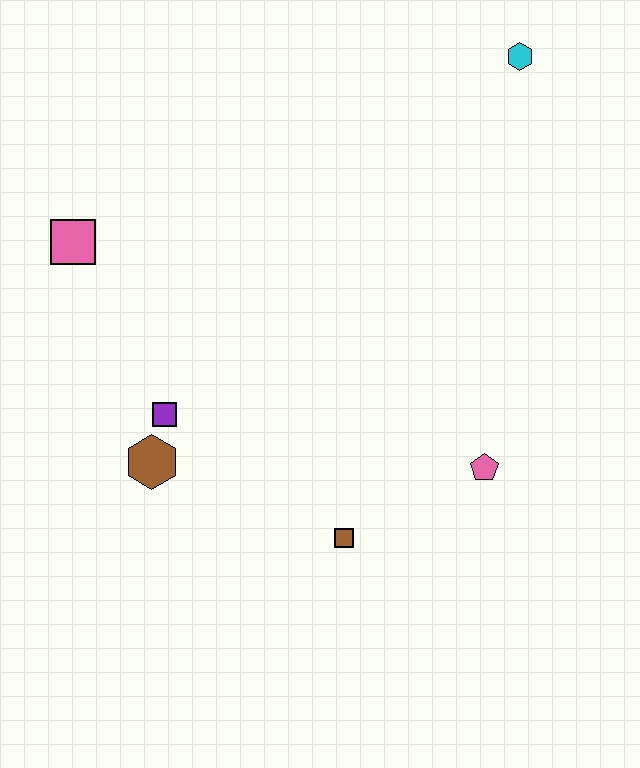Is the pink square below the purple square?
No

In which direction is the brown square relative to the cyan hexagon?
The brown square is below the cyan hexagon.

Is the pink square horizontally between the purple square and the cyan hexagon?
No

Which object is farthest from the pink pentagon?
The pink square is farthest from the pink pentagon.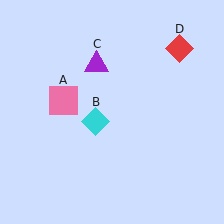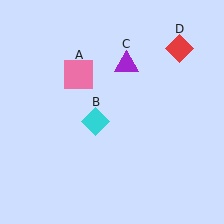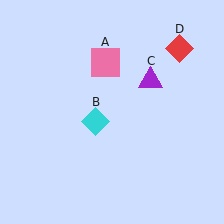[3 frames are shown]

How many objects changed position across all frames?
2 objects changed position: pink square (object A), purple triangle (object C).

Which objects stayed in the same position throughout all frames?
Cyan diamond (object B) and red diamond (object D) remained stationary.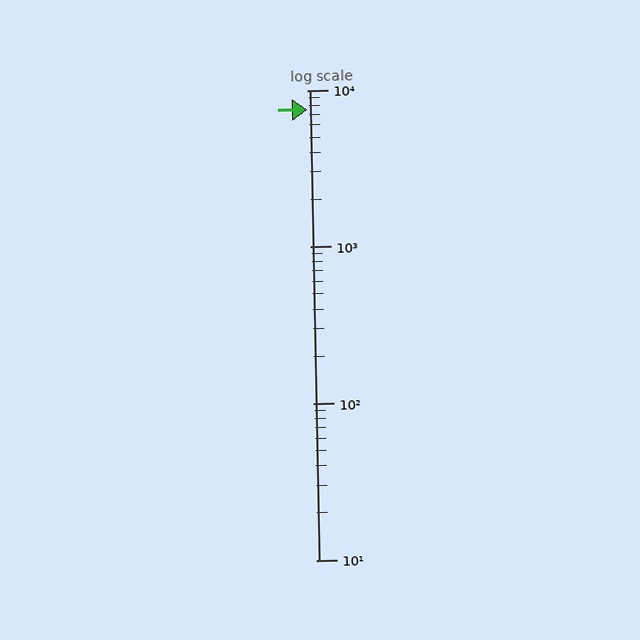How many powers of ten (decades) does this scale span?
The scale spans 3 decades, from 10 to 10000.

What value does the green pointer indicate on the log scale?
The pointer indicates approximately 7500.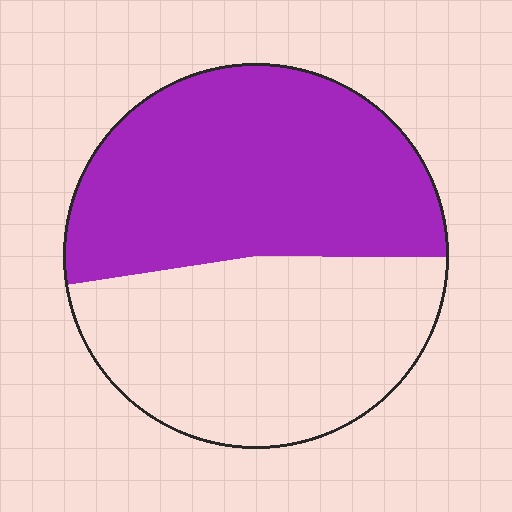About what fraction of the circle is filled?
About one half (1/2).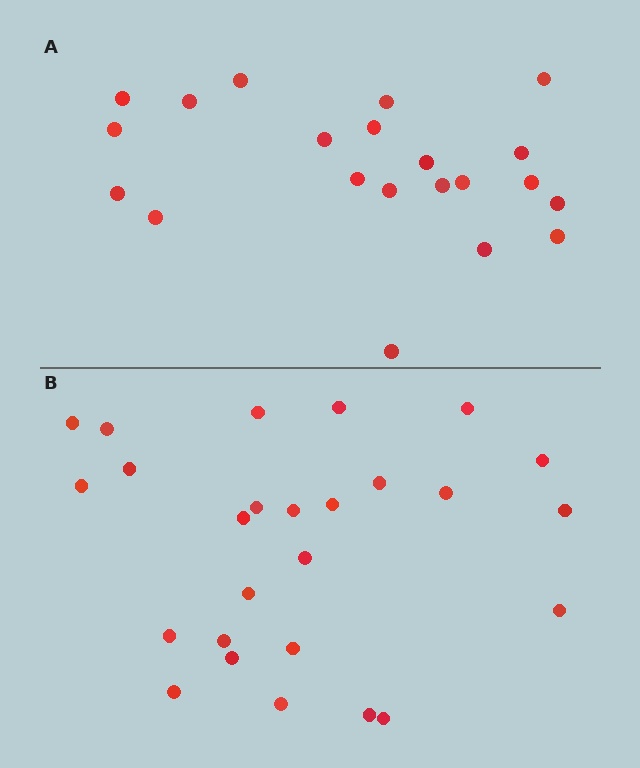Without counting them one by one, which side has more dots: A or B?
Region B (the bottom region) has more dots.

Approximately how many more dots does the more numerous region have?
Region B has about 5 more dots than region A.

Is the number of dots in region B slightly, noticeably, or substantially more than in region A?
Region B has only slightly more — the two regions are fairly close. The ratio is roughly 1.2 to 1.